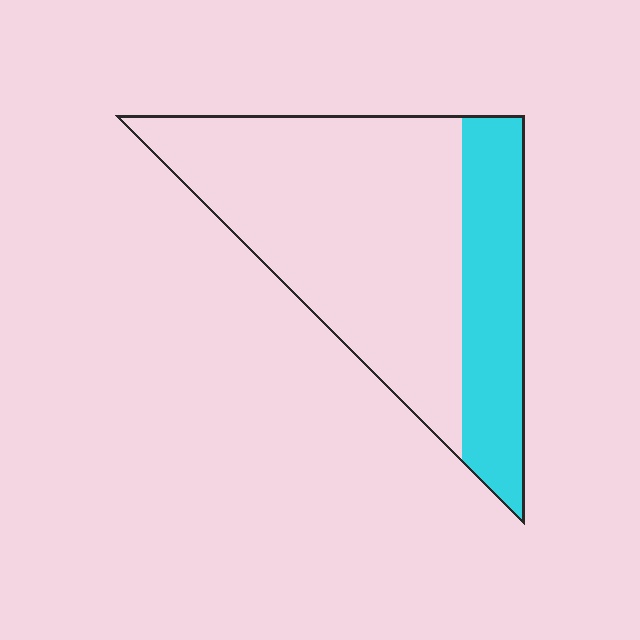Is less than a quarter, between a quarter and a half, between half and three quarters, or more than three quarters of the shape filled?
Between a quarter and a half.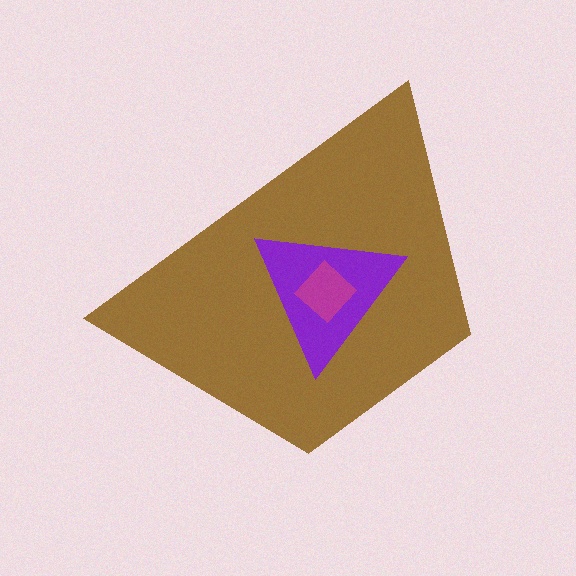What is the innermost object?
The magenta diamond.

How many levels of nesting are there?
3.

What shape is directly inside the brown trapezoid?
The purple triangle.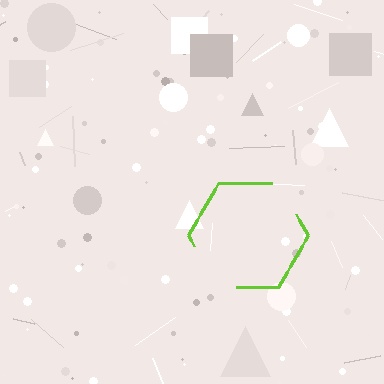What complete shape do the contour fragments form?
The contour fragments form a hexagon.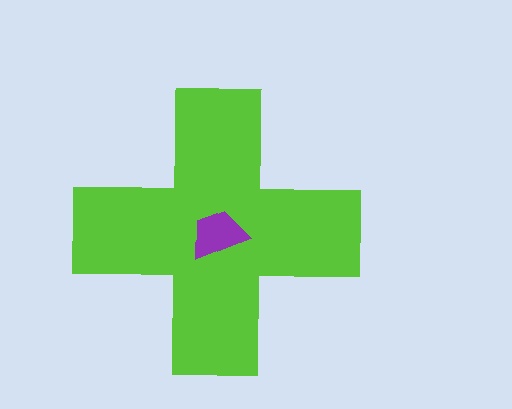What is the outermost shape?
The lime cross.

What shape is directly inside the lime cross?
The purple trapezoid.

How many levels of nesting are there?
2.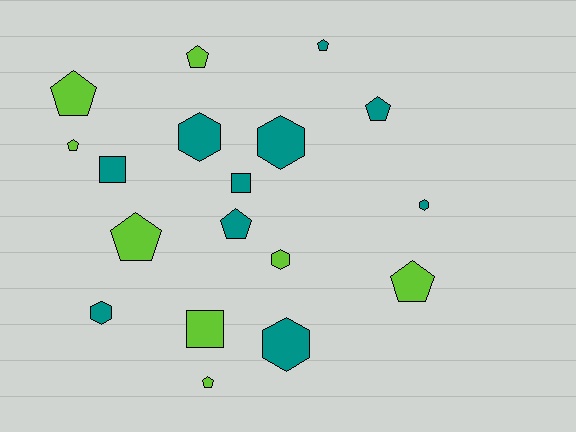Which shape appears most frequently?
Pentagon, with 9 objects.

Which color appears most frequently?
Teal, with 10 objects.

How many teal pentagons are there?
There are 3 teal pentagons.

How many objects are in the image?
There are 18 objects.